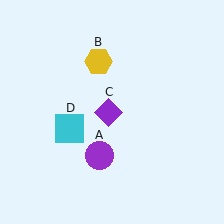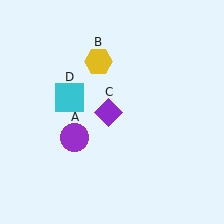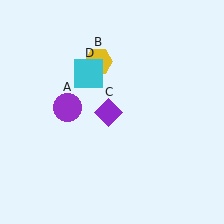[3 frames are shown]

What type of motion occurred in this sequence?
The purple circle (object A), cyan square (object D) rotated clockwise around the center of the scene.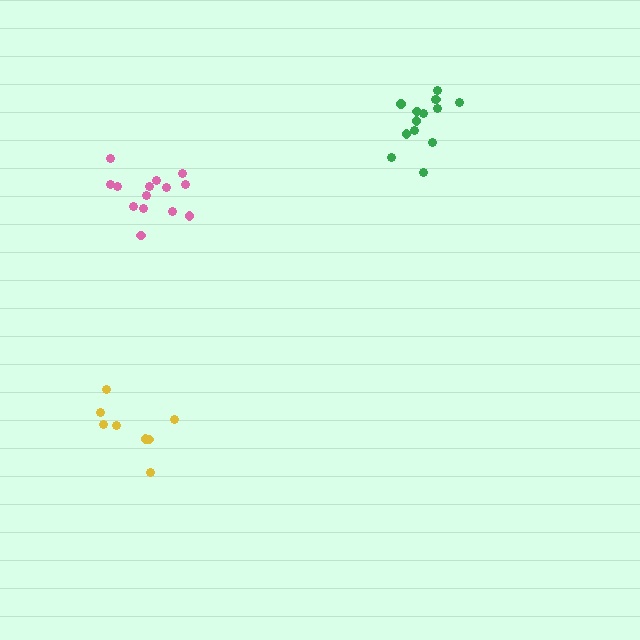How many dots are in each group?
Group 1: 14 dots, Group 2: 14 dots, Group 3: 8 dots (36 total).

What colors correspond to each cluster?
The clusters are colored: pink, green, yellow.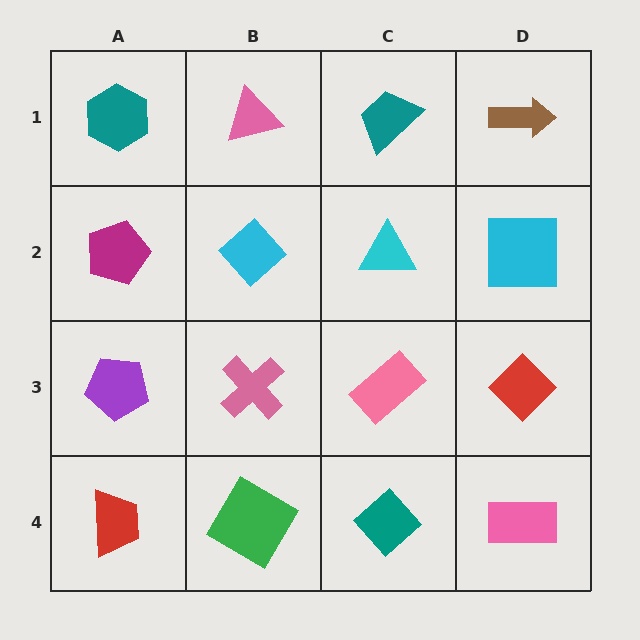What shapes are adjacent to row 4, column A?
A purple pentagon (row 3, column A), a green square (row 4, column B).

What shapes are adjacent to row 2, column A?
A teal hexagon (row 1, column A), a purple pentagon (row 3, column A), a cyan diamond (row 2, column B).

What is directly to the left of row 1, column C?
A pink triangle.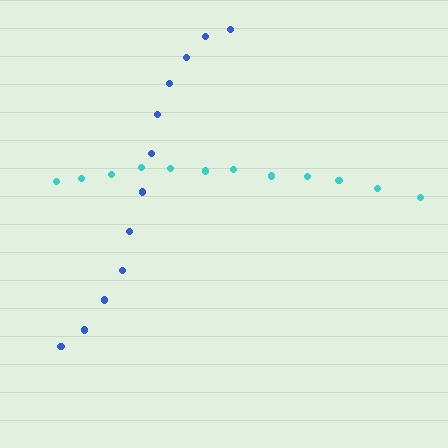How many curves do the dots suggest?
There are 2 distinct paths.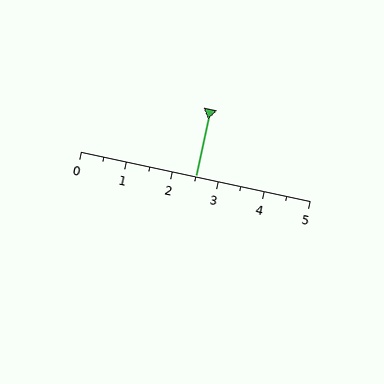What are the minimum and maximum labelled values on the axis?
The axis runs from 0 to 5.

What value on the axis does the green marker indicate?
The marker indicates approximately 2.5.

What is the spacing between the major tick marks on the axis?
The major ticks are spaced 1 apart.